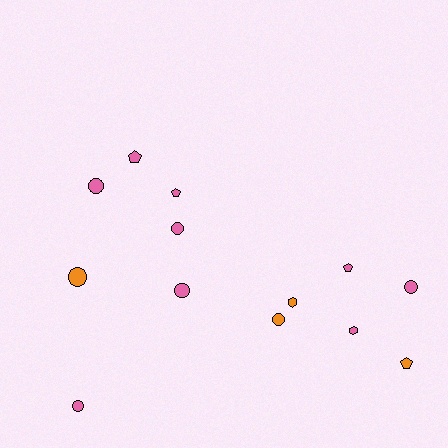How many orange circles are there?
There are 2 orange circles.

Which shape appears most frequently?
Circle, with 7 objects.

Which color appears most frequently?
Pink, with 9 objects.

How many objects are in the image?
There are 13 objects.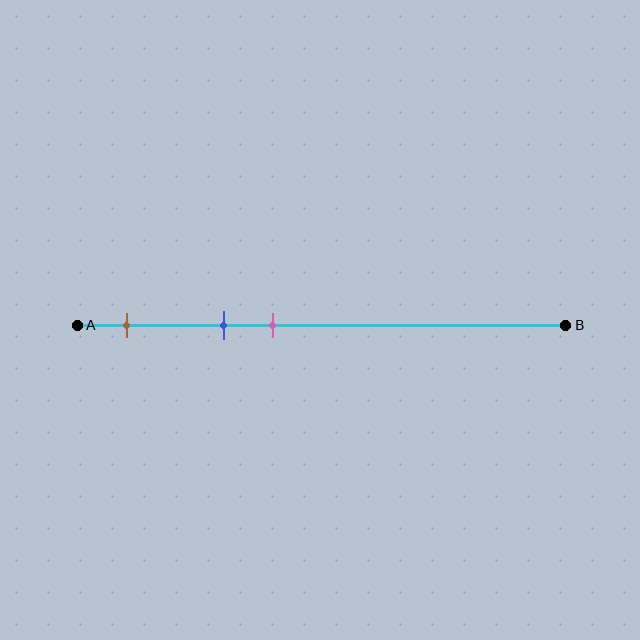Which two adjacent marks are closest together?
The blue and pink marks are the closest adjacent pair.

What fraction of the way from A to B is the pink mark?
The pink mark is approximately 40% (0.4) of the way from A to B.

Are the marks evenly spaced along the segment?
Yes, the marks are approximately evenly spaced.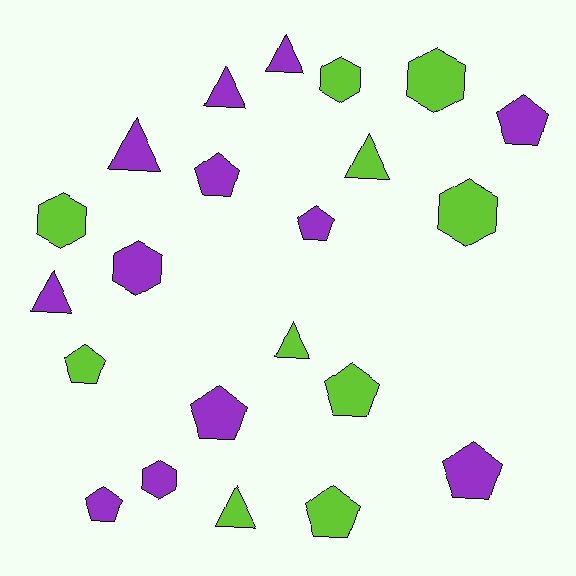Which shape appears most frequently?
Pentagon, with 9 objects.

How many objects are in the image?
There are 22 objects.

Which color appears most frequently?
Purple, with 12 objects.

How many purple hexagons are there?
There are 2 purple hexagons.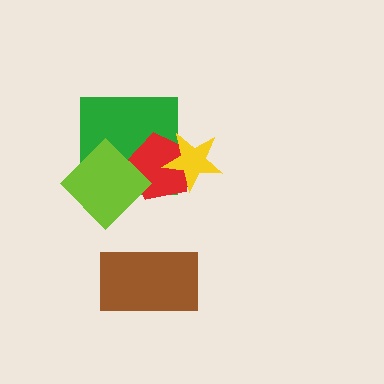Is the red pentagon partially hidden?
Yes, it is partially covered by another shape.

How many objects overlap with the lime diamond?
2 objects overlap with the lime diamond.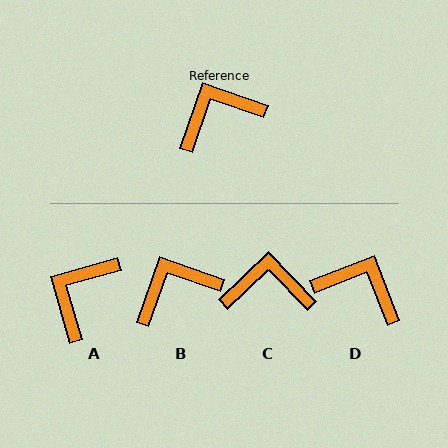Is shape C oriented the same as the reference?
No, it is off by about 27 degrees.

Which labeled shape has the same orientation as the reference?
B.